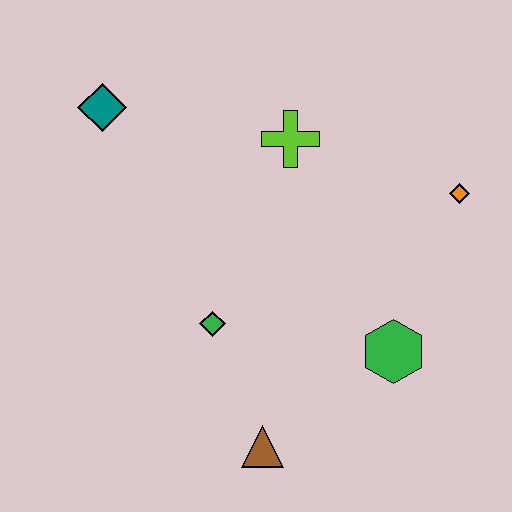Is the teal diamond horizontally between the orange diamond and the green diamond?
No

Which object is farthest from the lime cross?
The brown triangle is farthest from the lime cross.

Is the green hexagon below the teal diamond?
Yes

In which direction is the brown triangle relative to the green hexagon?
The brown triangle is to the left of the green hexagon.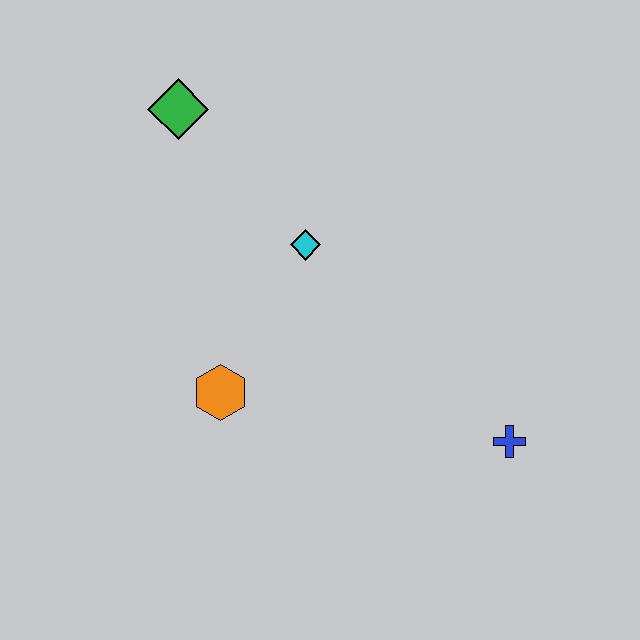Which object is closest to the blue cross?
The cyan diamond is closest to the blue cross.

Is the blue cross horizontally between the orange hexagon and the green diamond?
No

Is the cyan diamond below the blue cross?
No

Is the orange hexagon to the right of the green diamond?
Yes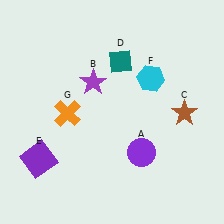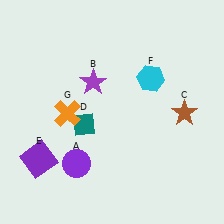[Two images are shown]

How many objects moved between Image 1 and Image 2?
2 objects moved between the two images.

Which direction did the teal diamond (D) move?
The teal diamond (D) moved down.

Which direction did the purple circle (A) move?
The purple circle (A) moved left.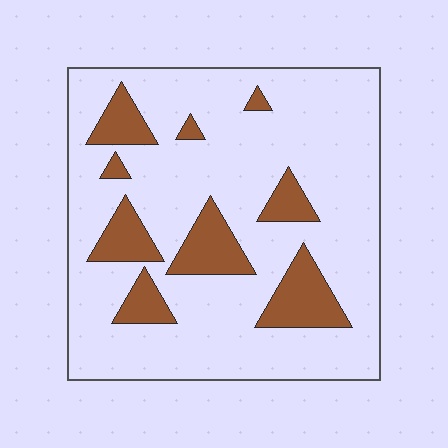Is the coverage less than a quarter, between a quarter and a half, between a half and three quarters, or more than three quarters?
Less than a quarter.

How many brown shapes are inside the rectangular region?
9.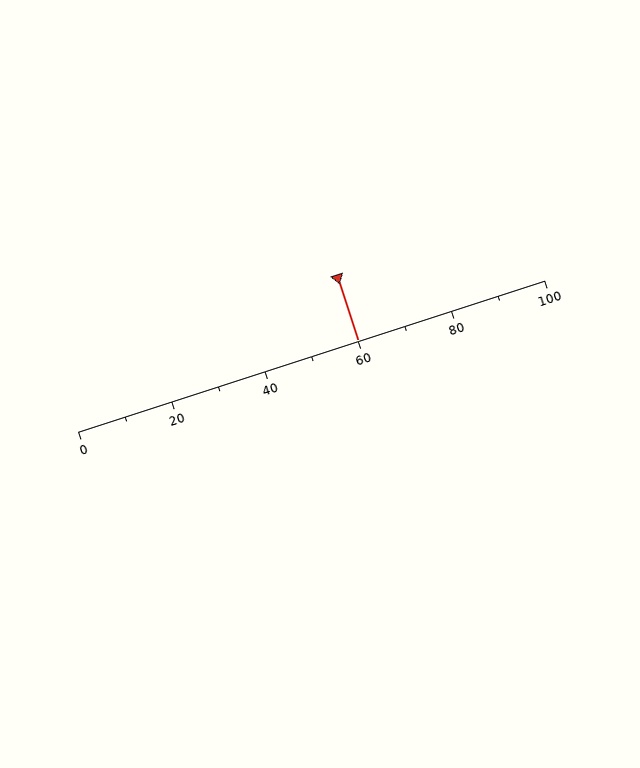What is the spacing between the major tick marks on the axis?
The major ticks are spaced 20 apart.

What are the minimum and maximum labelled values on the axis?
The axis runs from 0 to 100.